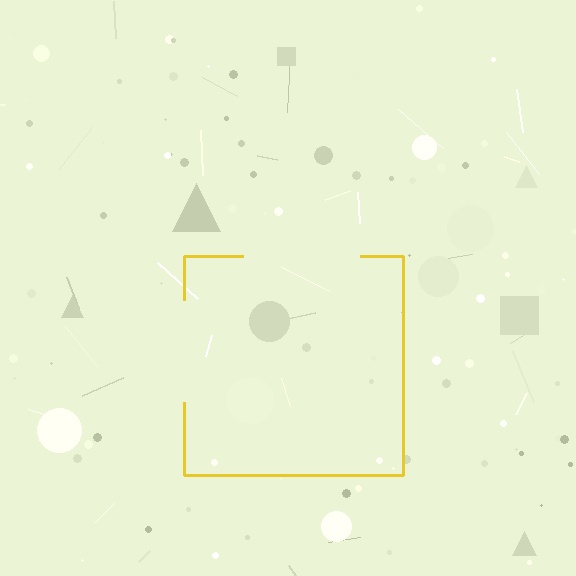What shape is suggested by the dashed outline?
The dashed outline suggests a square.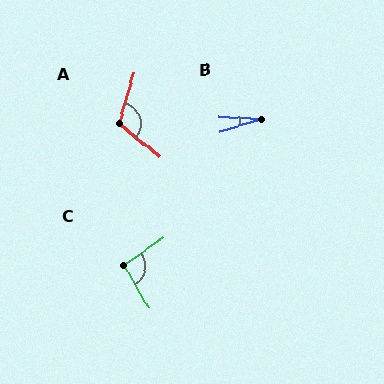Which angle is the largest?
A, at approximately 112 degrees.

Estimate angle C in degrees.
Approximately 96 degrees.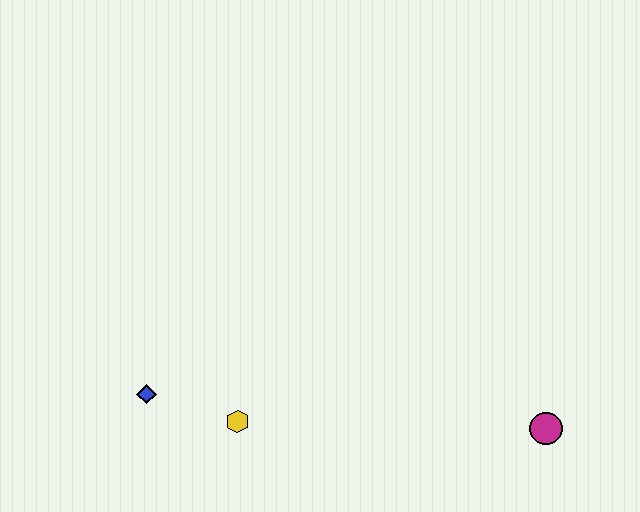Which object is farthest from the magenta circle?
The blue diamond is farthest from the magenta circle.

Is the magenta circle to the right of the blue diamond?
Yes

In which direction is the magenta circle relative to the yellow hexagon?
The magenta circle is to the right of the yellow hexagon.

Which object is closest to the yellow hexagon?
The blue diamond is closest to the yellow hexagon.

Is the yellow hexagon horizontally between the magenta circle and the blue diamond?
Yes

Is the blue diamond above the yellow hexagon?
Yes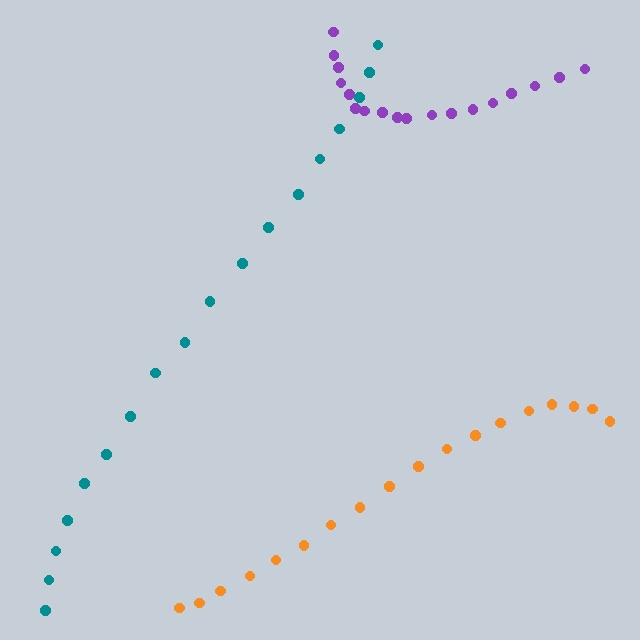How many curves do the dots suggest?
There are 3 distinct paths.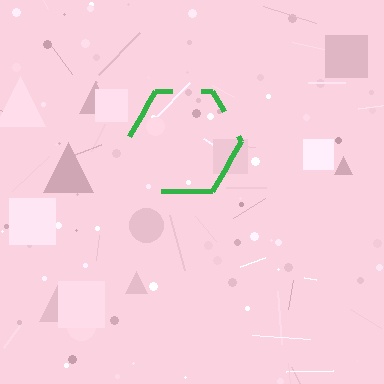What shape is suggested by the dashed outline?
The dashed outline suggests a hexagon.